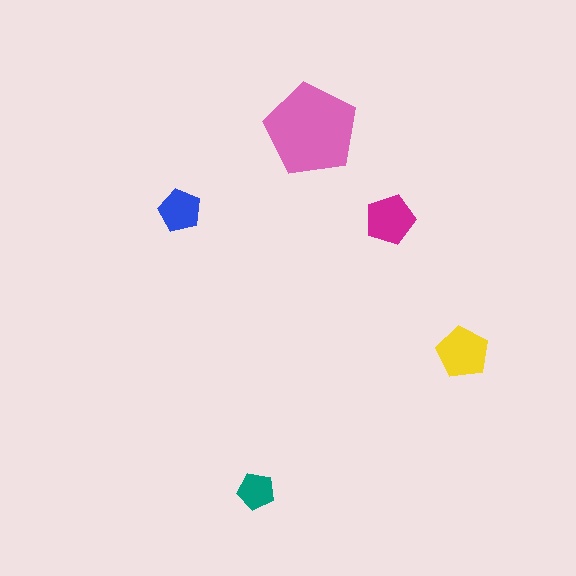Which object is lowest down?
The teal pentagon is bottommost.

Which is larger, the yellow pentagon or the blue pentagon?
The yellow one.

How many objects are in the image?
There are 5 objects in the image.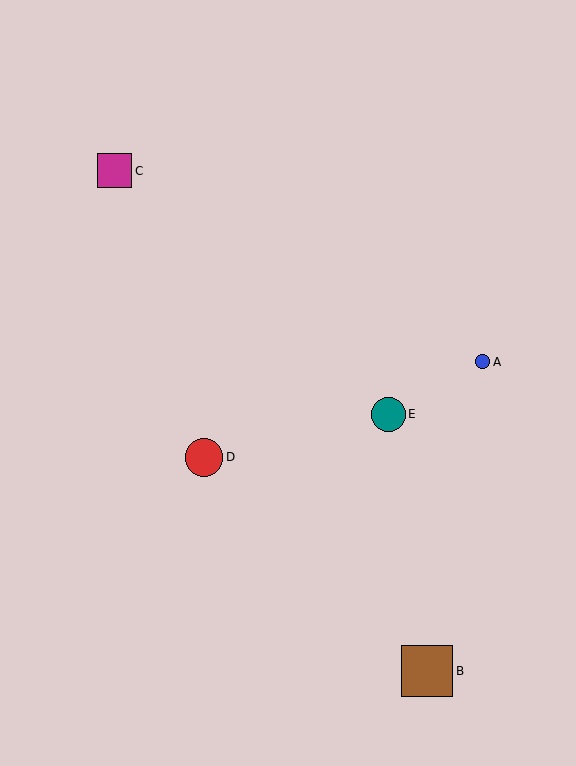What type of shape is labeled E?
Shape E is a teal circle.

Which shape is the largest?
The brown square (labeled B) is the largest.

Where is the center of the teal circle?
The center of the teal circle is at (388, 414).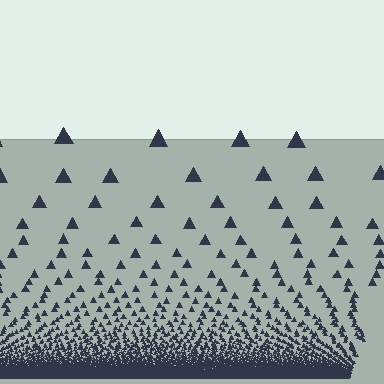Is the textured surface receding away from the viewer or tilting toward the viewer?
The surface appears to tilt toward the viewer. Texture elements get larger and sparser toward the top.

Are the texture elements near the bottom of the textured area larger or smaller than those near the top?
Smaller. The gradient is inverted — elements near the bottom are smaller and denser.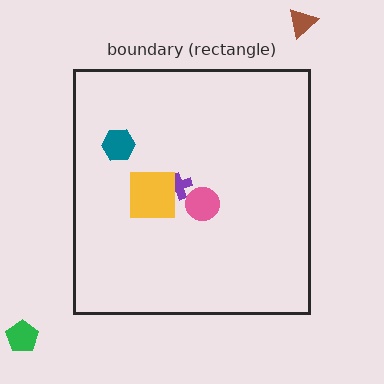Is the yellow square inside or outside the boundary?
Inside.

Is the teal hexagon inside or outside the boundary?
Inside.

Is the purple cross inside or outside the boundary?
Inside.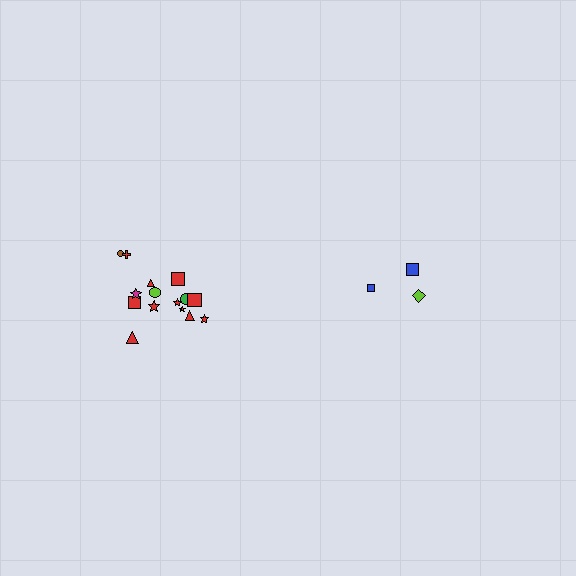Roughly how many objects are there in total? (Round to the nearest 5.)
Roughly 20 objects in total.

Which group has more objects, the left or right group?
The left group.